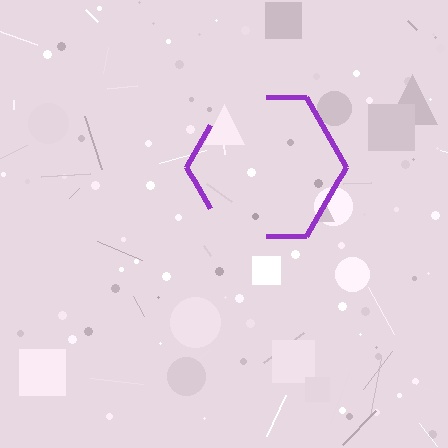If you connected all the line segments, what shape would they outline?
They would outline a hexagon.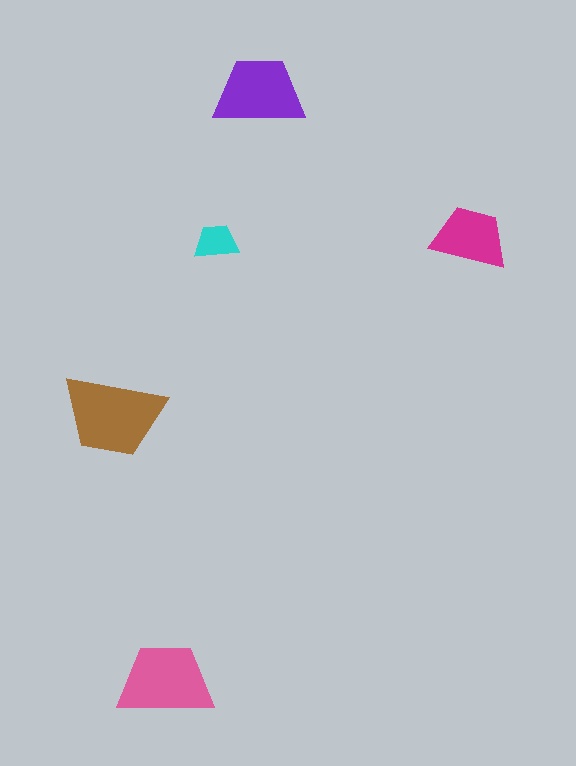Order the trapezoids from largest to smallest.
the brown one, the pink one, the purple one, the magenta one, the cyan one.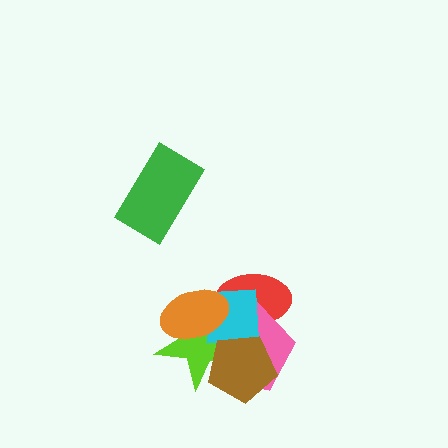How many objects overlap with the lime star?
5 objects overlap with the lime star.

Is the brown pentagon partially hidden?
No, no other shape covers it.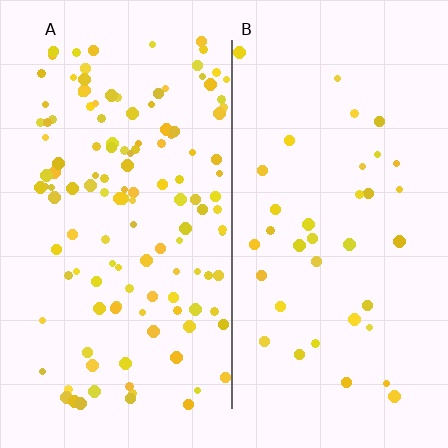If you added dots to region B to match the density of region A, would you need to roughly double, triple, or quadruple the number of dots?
Approximately quadruple.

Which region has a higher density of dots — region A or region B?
A (the left).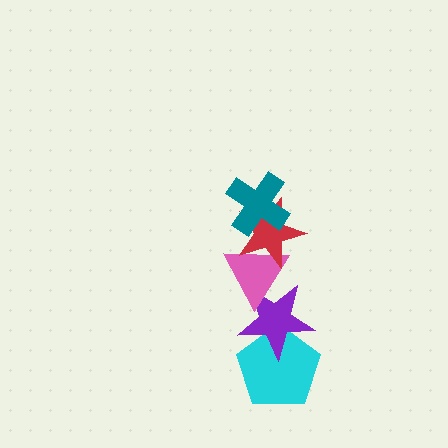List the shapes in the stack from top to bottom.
From top to bottom: the teal cross, the red star, the pink triangle, the purple star, the cyan pentagon.